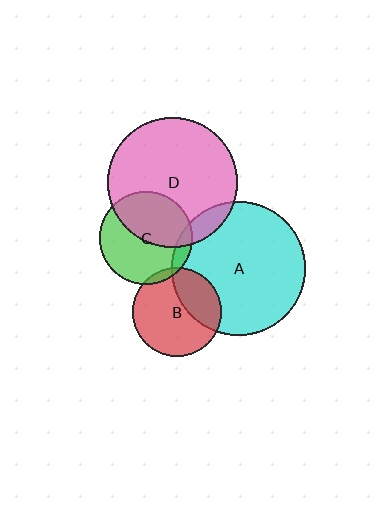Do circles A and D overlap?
Yes.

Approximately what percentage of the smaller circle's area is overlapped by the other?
Approximately 10%.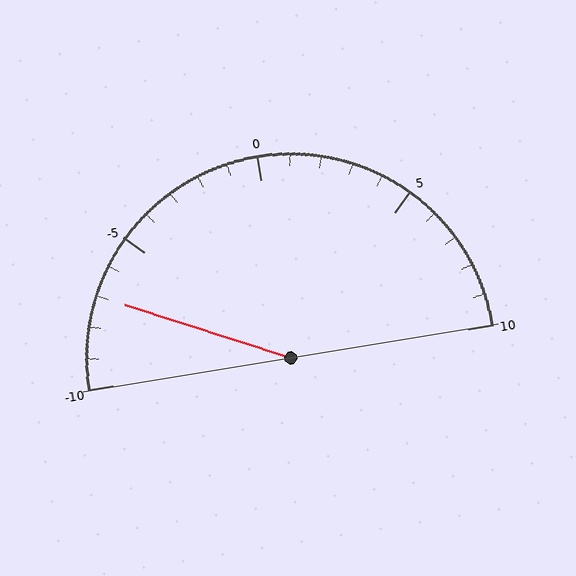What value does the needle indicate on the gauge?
The needle indicates approximately -7.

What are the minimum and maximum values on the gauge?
The gauge ranges from -10 to 10.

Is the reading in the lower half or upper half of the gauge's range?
The reading is in the lower half of the range (-10 to 10).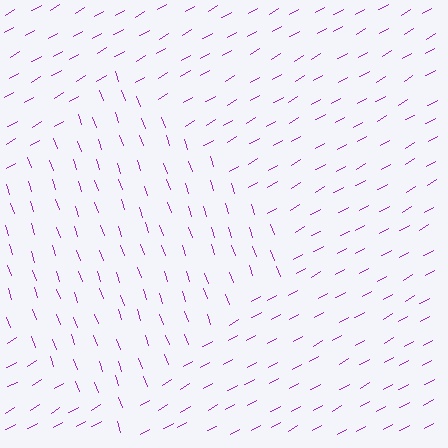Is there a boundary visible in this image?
Yes, there is a texture boundary formed by a change in line orientation.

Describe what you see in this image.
The image is filled with small purple line segments. A diamond region in the image has lines oriented differently from the surrounding lines, creating a visible texture boundary.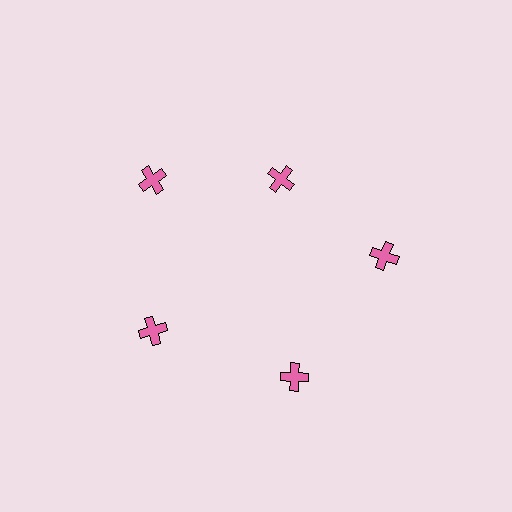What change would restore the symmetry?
The symmetry would be restored by moving it outward, back onto the ring so that all 5 crosses sit at equal angles and equal distance from the center.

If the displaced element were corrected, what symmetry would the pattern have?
It would have 5-fold rotational symmetry — the pattern would map onto itself every 72 degrees.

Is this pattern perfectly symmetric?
No. The 5 pink crosses are arranged in a ring, but one element near the 1 o'clock position is pulled inward toward the center, breaking the 5-fold rotational symmetry.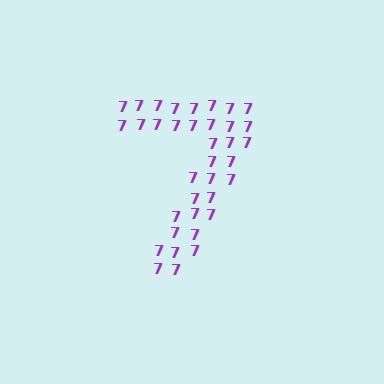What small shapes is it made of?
It is made of small digit 7's.